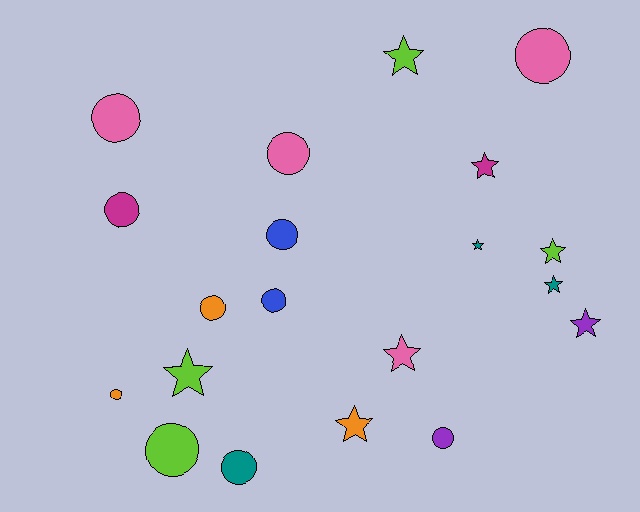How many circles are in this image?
There are 11 circles.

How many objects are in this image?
There are 20 objects.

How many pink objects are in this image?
There are 4 pink objects.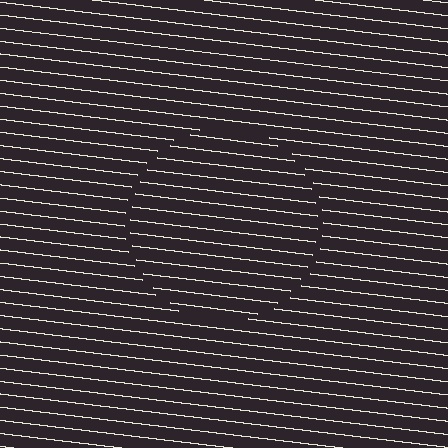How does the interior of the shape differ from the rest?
The interior of the shape contains the same grating, shifted by half a period — the contour is defined by the phase discontinuity where line-ends from the inner and outer gratings abut.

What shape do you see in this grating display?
An illusory circle. The interior of the shape contains the same grating, shifted by half a period — the contour is defined by the phase discontinuity where line-ends from the inner and outer gratings abut.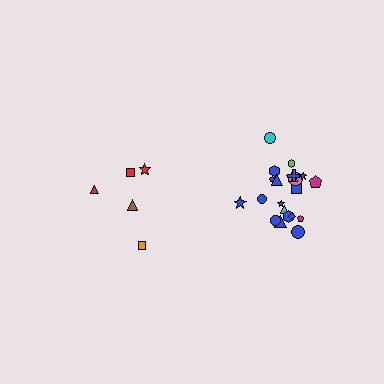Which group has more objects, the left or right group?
The right group.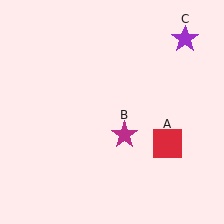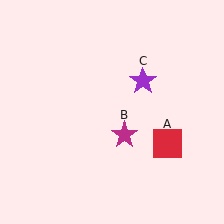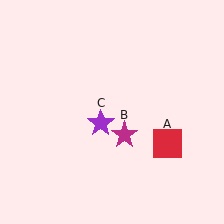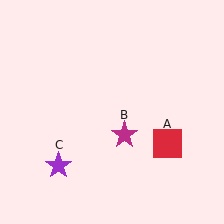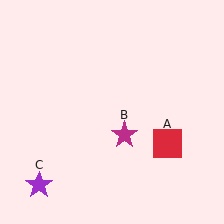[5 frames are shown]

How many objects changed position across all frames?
1 object changed position: purple star (object C).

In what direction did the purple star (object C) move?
The purple star (object C) moved down and to the left.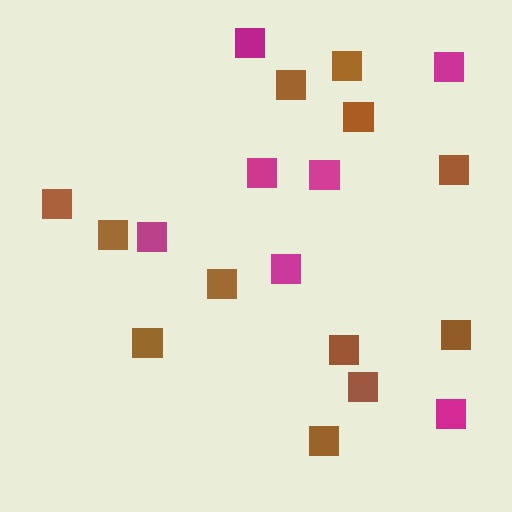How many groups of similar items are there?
There are 2 groups: one group of magenta squares (7) and one group of brown squares (12).